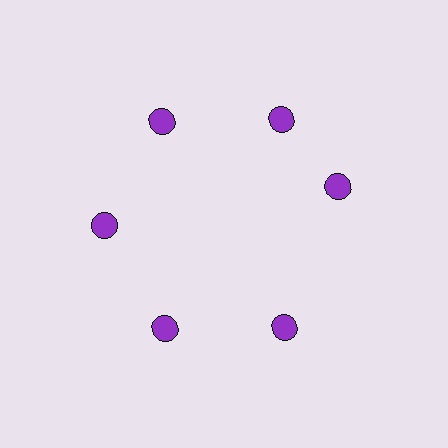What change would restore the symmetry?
The symmetry would be restored by rotating it back into even spacing with its neighbors so that all 6 circles sit at equal angles and equal distance from the center.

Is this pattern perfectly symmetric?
No. The 6 purple circles are arranged in a ring, but one element near the 3 o'clock position is rotated out of alignment along the ring, breaking the 6-fold rotational symmetry.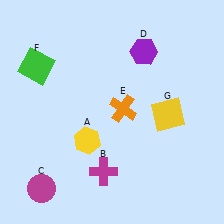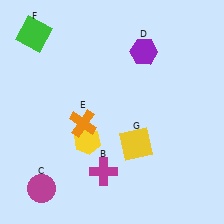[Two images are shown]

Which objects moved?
The objects that moved are: the orange cross (E), the green square (F), the yellow square (G).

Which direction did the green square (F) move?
The green square (F) moved up.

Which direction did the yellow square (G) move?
The yellow square (G) moved left.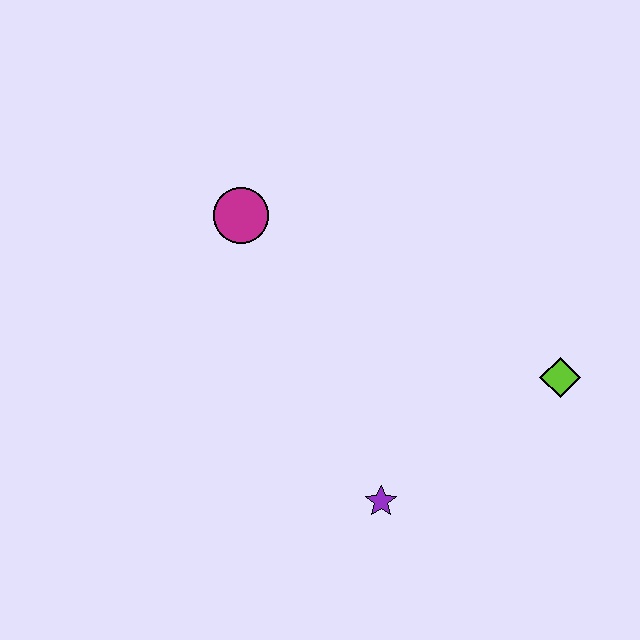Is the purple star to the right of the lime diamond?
No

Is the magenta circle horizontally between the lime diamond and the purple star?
No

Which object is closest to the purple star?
The lime diamond is closest to the purple star.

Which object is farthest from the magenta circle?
The lime diamond is farthest from the magenta circle.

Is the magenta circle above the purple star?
Yes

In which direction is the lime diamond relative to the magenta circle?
The lime diamond is to the right of the magenta circle.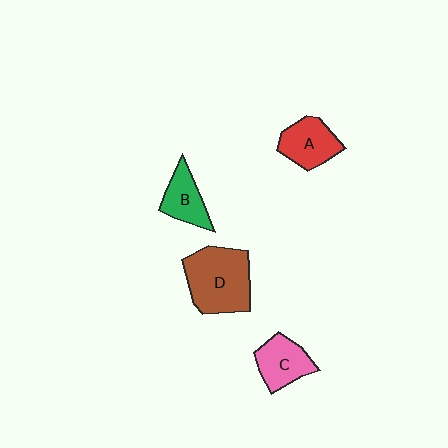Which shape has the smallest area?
Shape B (green).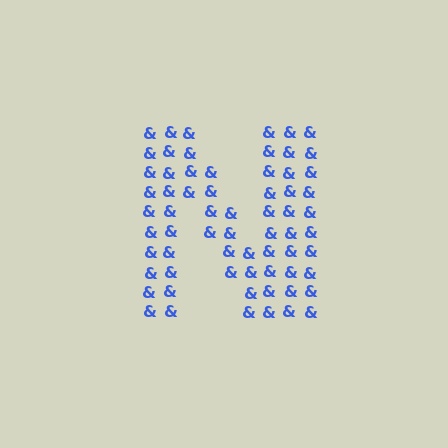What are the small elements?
The small elements are ampersands.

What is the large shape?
The large shape is the letter N.